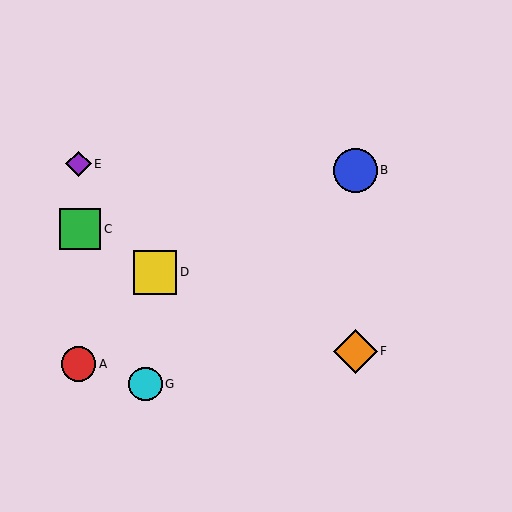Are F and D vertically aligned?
No, F is at x≈356 and D is at x≈155.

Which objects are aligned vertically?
Objects B, F are aligned vertically.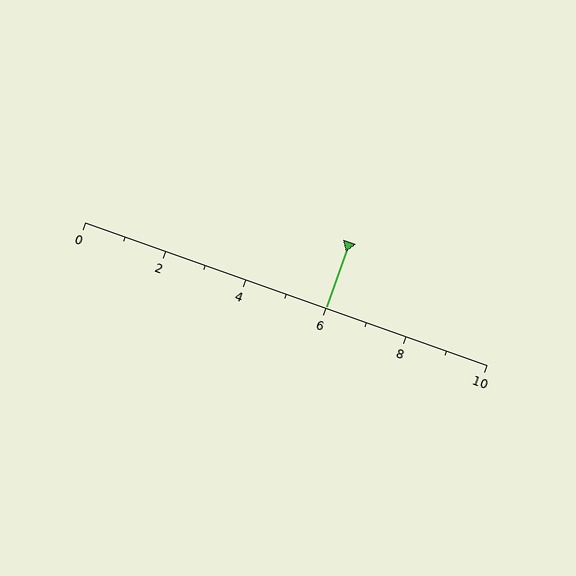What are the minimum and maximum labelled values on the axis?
The axis runs from 0 to 10.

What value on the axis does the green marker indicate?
The marker indicates approximately 6.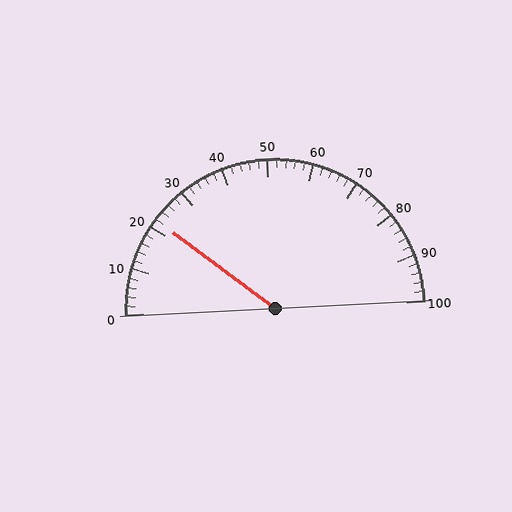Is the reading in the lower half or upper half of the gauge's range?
The reading is in the lower half of the range (0 to 100).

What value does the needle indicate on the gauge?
The needle indicates approximately 22.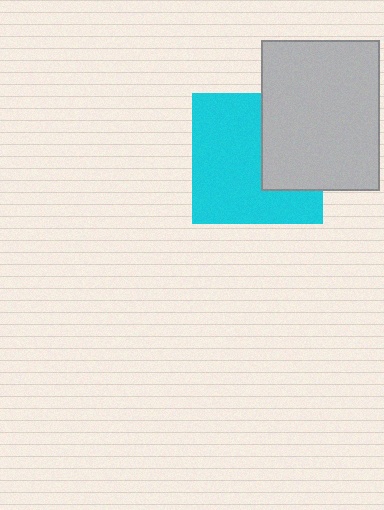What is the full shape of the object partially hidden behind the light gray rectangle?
The partially hidden object is a cyan square.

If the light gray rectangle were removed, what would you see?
You would see the complete cyan square.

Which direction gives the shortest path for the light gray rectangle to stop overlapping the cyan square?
Moving right gives the shortest separation.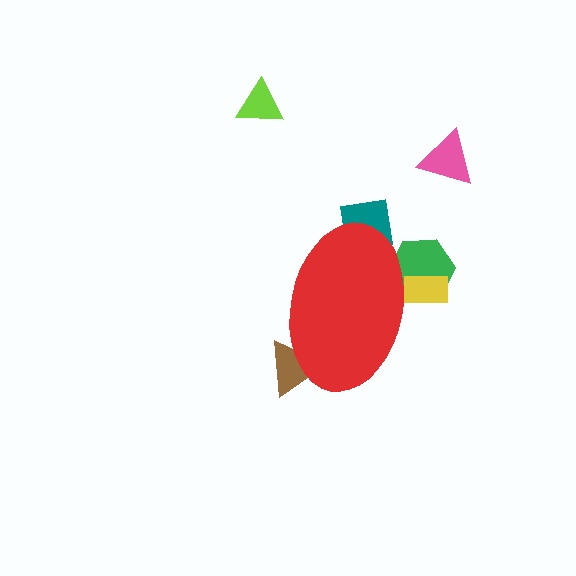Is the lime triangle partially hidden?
No, the lime triangle is fully visible.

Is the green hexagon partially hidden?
Yes, the green hexagon is partially hidden behind the red ellipse.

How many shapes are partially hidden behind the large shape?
4 shapes are partially hidden.